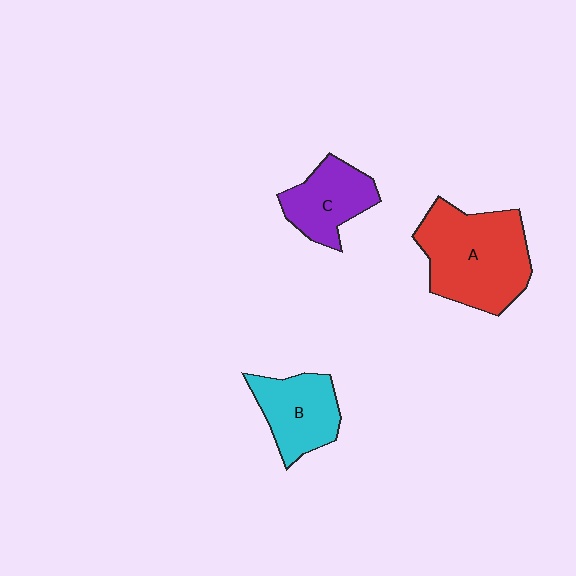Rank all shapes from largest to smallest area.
From largest to smallest: A (red), B (cyan), C (purple).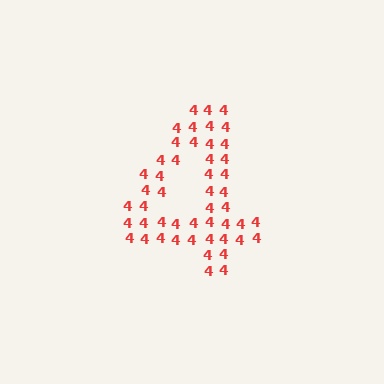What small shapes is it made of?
It is made of small digit 4's.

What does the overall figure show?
The overall figure shows the digit 4.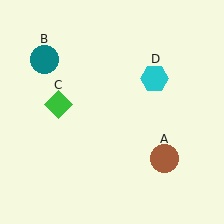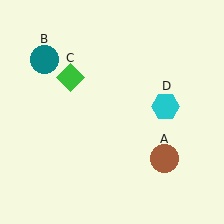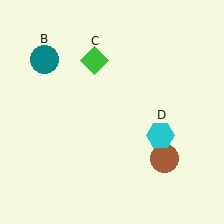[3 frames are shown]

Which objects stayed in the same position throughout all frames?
Brown circle (object A) and teal circle (object B) remained stationary.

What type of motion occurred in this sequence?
The green diamond (object C), cyan hexagon (object D) rotated clockwise around the center of the scene.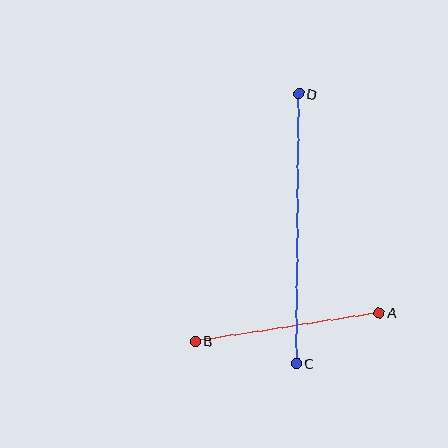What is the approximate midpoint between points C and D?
The midpoint is at approximately (298, 228) pixels.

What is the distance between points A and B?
The distance is approximately 186 pixels.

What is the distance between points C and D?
The distance is approximately 270 pixels.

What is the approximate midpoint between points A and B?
The midpoint is at approximately (287, 327) pixels.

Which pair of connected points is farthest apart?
Points C and D are farthest apart.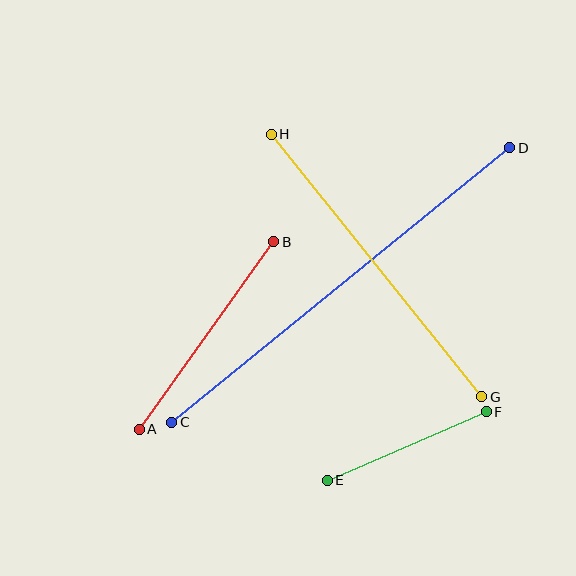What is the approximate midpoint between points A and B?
The midpoint is at approximately (207, 336) pixels.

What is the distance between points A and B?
The distance is approximately 231 pixels.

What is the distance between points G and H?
The distance is approximately 337 pixels.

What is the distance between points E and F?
The distance is approximately 173 pixels.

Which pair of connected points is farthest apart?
Points C and D are farthest apart.